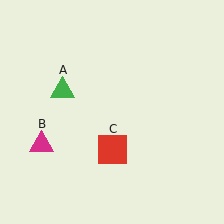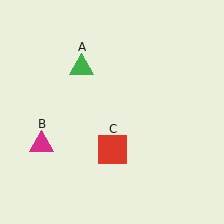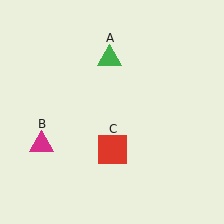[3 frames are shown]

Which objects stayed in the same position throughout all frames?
Magenta triangle (object B) and red square (object C) remained stationary.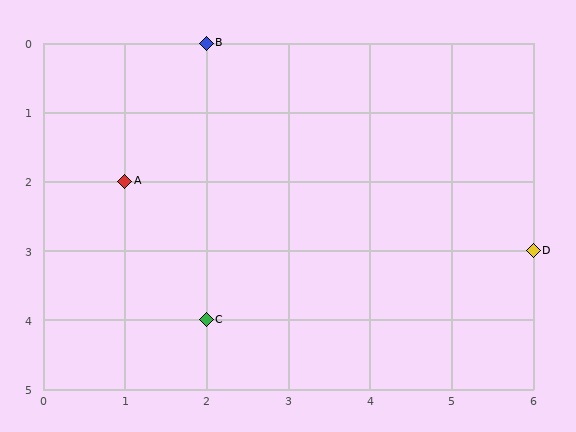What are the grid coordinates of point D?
Point D is at grid coordinates (6, 3).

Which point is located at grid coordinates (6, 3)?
Point D is at (6, 3).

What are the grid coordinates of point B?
Point B is at grid coordinates (2, 0).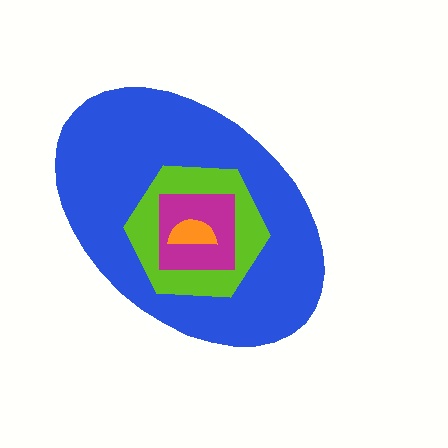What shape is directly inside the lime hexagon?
The magenta square.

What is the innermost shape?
The orange semicircle.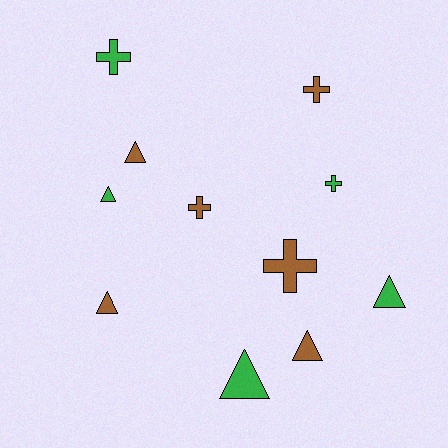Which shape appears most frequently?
Triangle, with 6 objects.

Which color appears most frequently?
Brown, with 6 objects.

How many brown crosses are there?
There are 3 brown crosses.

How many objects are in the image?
There are 11 objects.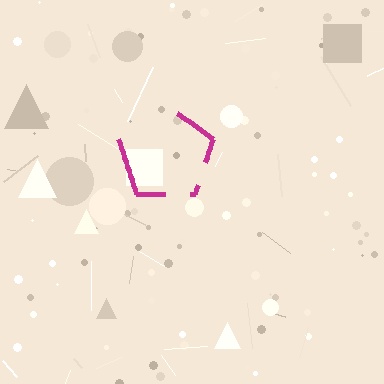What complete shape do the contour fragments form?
The contour fragments form a pentagon.